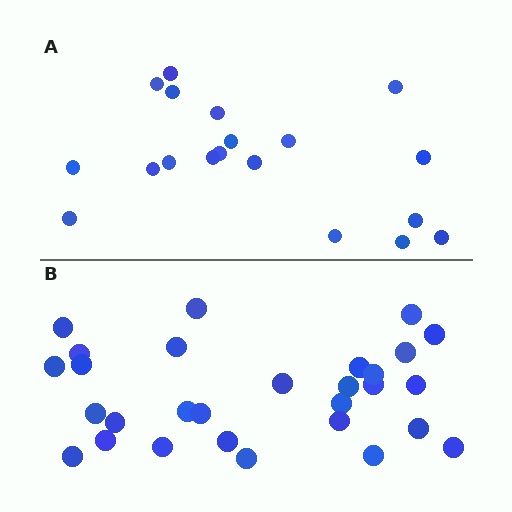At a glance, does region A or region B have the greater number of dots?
Region B (the bottom region) has more dots.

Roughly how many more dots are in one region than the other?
Region B has roughly 10 or so more dots than region A.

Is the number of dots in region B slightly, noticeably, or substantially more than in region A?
Region B has substantially more. The ratio is roughly 1.5 to 1.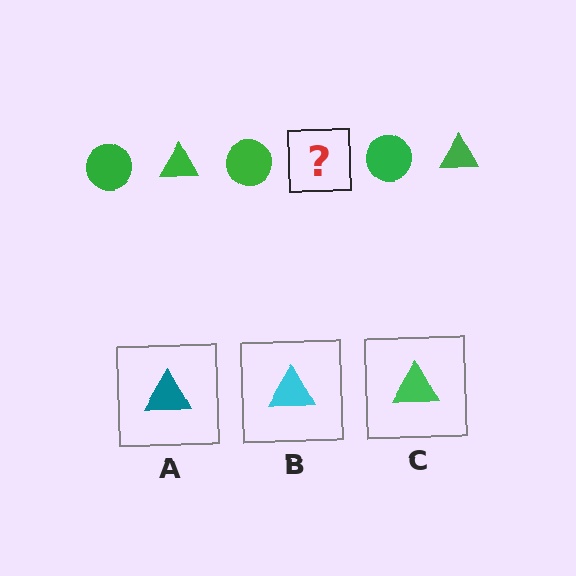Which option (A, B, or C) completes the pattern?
C.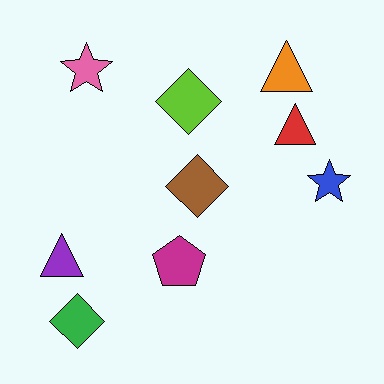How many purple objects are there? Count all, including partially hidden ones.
There is 1 purple object.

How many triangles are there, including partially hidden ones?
There are 3 triangles.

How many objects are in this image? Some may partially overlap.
There are 9 objects.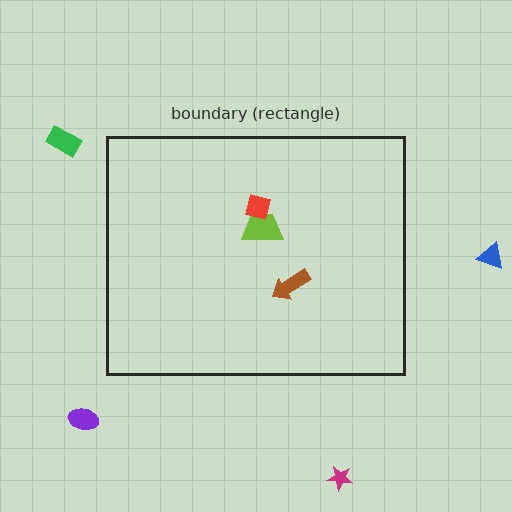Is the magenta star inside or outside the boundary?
Outside.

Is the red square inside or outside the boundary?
Inside.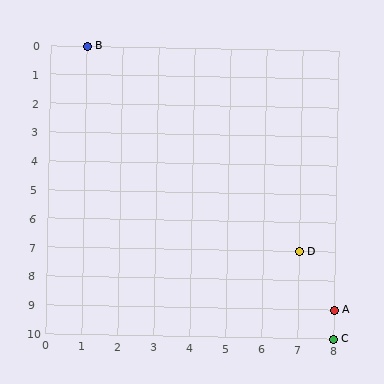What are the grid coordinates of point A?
Point A is at grid coordinates (8, 9).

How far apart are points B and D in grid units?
Points B and D are 6 columns and 7 rows apart (about 9.2 grid units diagonally).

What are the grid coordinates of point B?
Point B is at grid coordinates (1, 0).